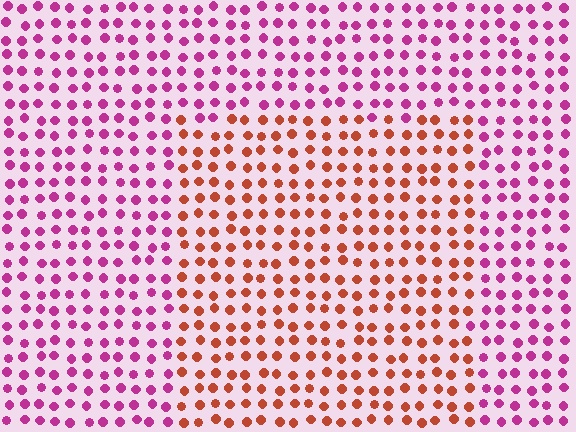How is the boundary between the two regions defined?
The boundary is defined purely by a slight shift in hue (about 52 degrees). Spacing, size, and orientation are identical on both sides.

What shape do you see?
I see a rectangle.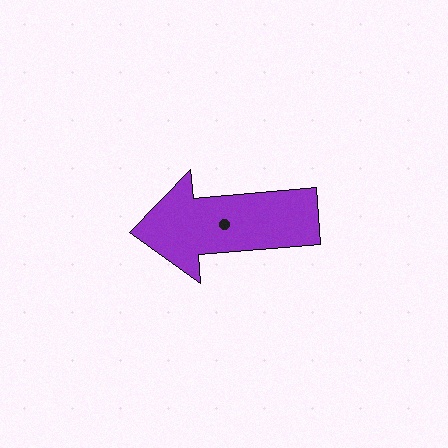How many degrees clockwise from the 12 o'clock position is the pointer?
Approximately 265 degrees.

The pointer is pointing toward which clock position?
Roughly 9 o'clock.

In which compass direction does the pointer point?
West.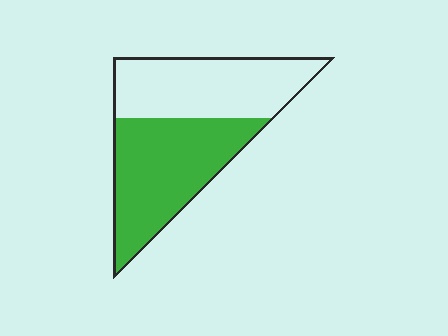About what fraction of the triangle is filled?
About one half (1/2).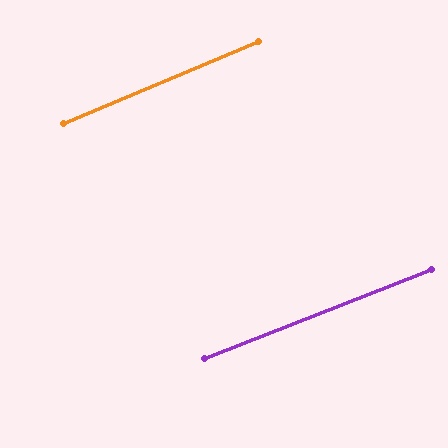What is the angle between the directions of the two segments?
Approximately 1 degree.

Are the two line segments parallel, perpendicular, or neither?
Parallel — their directions differ by only 1.2°.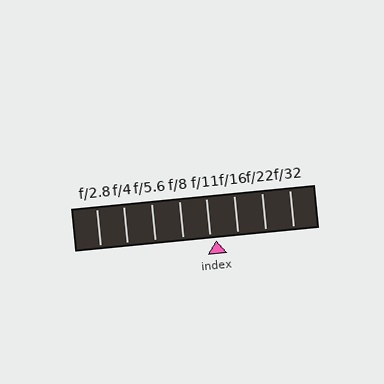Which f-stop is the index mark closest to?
The index mark is closest to f/11.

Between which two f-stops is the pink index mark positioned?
The index mark is between f/11 and f/16.